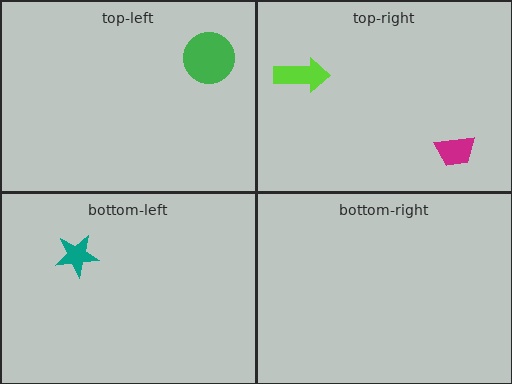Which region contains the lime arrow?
The top-right region.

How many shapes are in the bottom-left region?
1.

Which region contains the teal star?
The bottom-left region.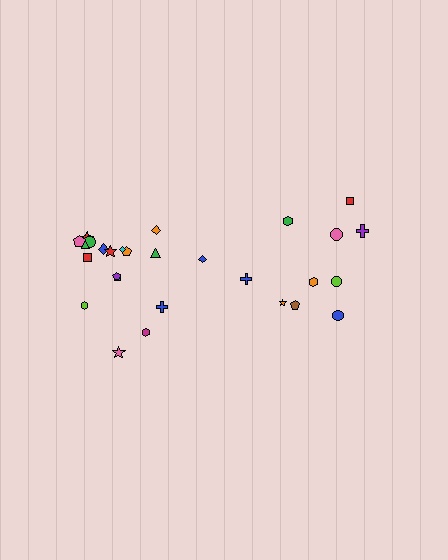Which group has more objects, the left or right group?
The left group.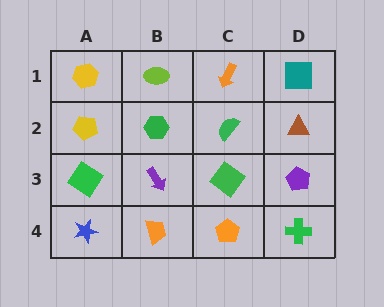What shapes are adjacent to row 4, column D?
A purple pentagon (row 3, column D), an orange pentagon (row 4, column C).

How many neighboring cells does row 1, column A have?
2.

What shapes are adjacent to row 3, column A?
A yellow pentagon (row 2, column A), a blue star (row 4, column A), a purple arrow (row 3, column B).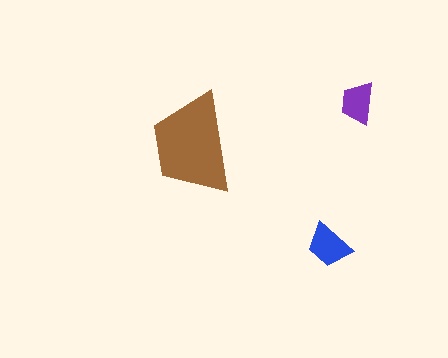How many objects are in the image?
There are 3 objects in the image.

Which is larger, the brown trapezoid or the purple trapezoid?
The brown one.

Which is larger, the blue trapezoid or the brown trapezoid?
The brown one.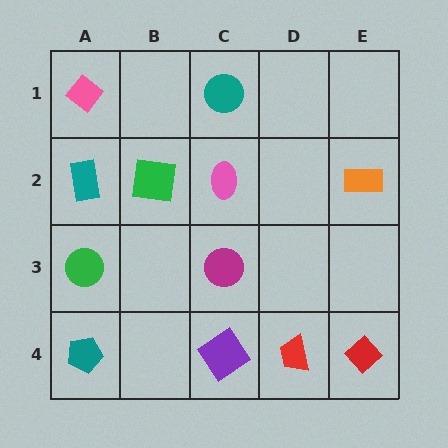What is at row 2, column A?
A teal rectangle.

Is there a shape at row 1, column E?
No, that cell is empty.